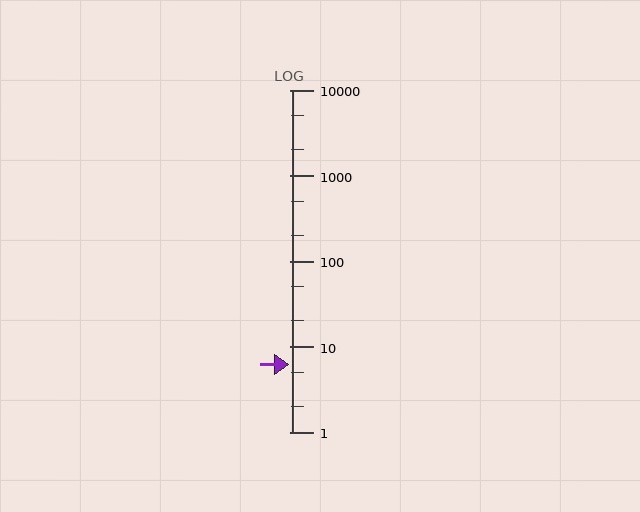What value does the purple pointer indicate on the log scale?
The pointer indicates approximately 6.1.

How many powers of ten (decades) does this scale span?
The scale spans 4 decades, from 1 to 10000.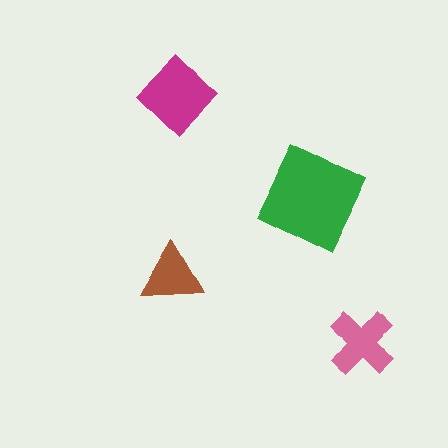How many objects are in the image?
There are 4 objects in the image.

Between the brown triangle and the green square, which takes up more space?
The green square.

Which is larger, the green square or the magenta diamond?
The green square.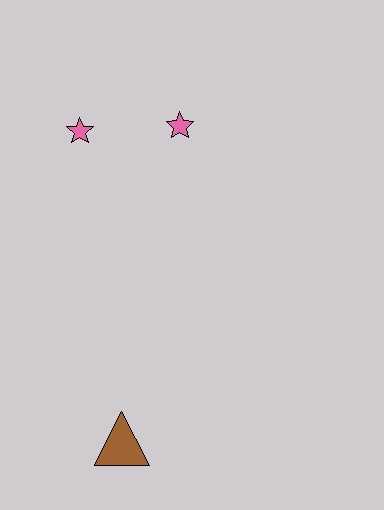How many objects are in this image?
There are 3 objects.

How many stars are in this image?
There are 2 stars.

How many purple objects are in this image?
There are no purple objects.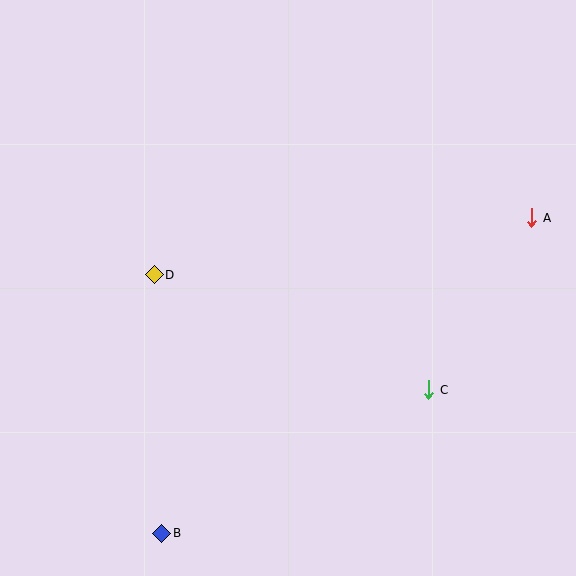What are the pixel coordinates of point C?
Point C is at (429, 390).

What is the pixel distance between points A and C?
The distance between A and C is 200 pixels.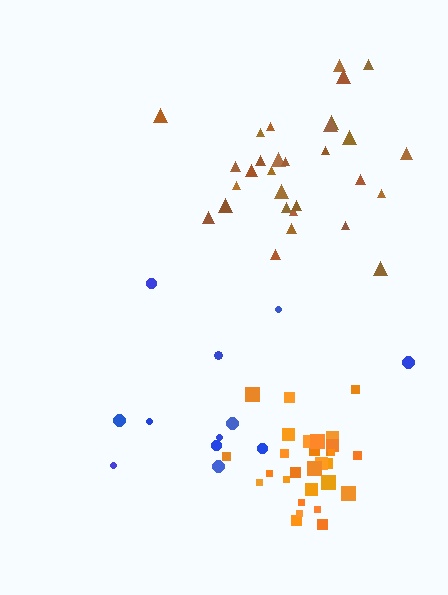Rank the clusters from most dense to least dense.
orange, brown, blue.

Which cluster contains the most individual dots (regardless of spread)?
Brown (31).